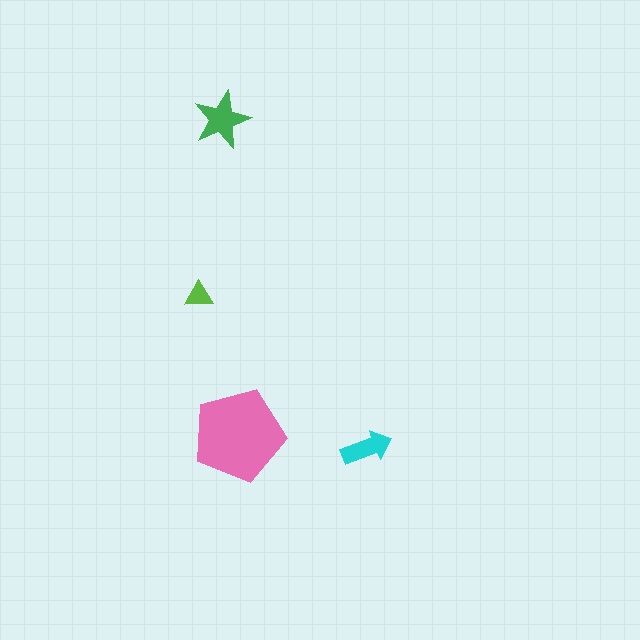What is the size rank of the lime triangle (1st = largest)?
4th.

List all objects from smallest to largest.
The lime triangle, the cyan arrow, the green star, the pink pentagon.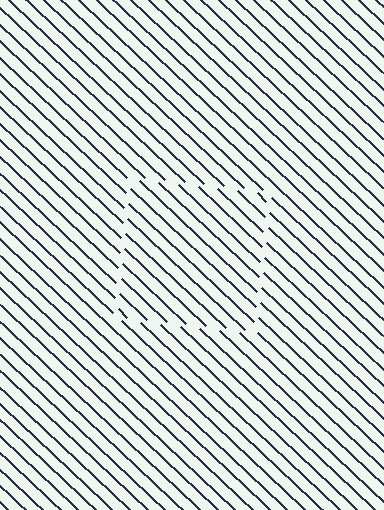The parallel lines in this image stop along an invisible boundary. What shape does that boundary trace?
An illusory square. The interior of the shape contains the same grating, shifted by half a period — the contour is defined by the phase discontinuity where line-ends from the inner and outer gratings abut.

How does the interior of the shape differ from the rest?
The interior of the shape contains the same grating, shifted by half a period — the contour is defined by the phase discontinuity where line-ends from the inner and outer gratings abut.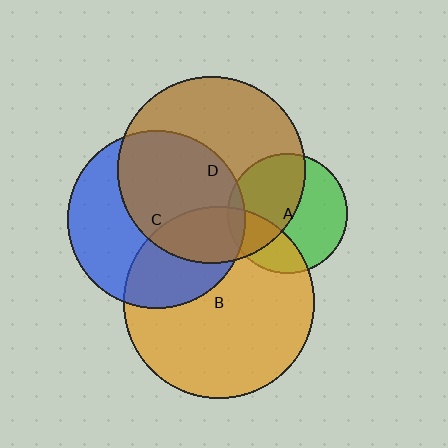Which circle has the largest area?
Circle B (orange).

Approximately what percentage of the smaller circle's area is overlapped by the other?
Approximately 55%.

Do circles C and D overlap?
Yes.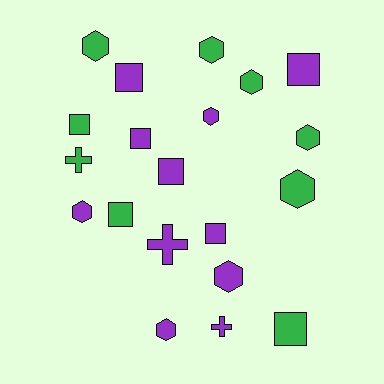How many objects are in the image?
There are 20 objects.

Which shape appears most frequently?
Hexagon, with 9 objects.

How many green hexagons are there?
There are 5 green hexagons.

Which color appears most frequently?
Purple, with 11 objects.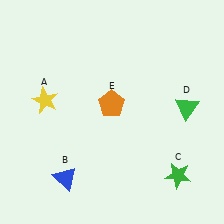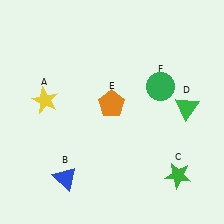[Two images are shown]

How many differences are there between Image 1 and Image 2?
There is 1 difference between the two images.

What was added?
A green circle (F) was added in Image 2.